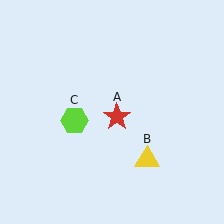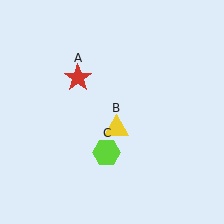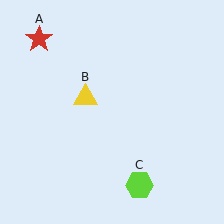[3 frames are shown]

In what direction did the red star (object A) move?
The red star (object A) moved up and to the left.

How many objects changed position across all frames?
3 objects changed position: red star (object A), yellow triangle (object B), lime hexagon (object C).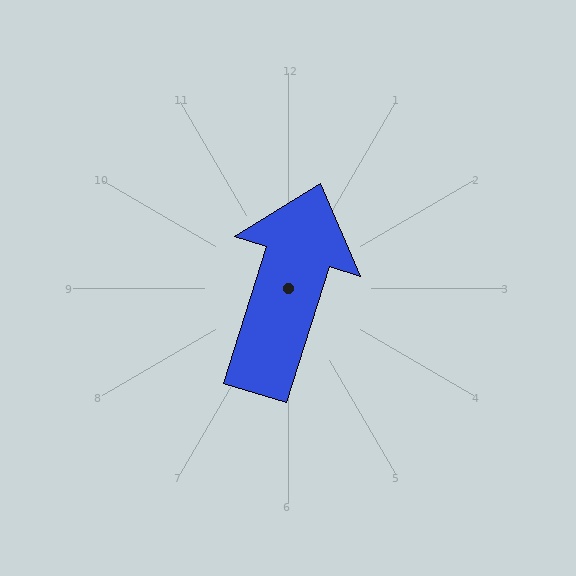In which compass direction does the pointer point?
North.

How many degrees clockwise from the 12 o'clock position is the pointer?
Approximately 17 degrees.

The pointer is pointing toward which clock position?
Roughly 1 o'clock.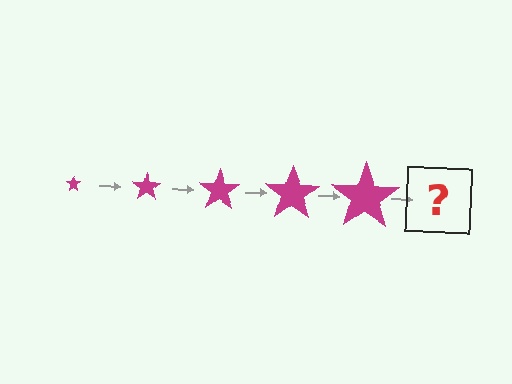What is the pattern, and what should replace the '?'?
The pattern is that the star gets progressively larger each step. The '?' should be a magenta star, larger than the previous one.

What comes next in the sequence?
The next element should be a magenta star, larger than the previous one.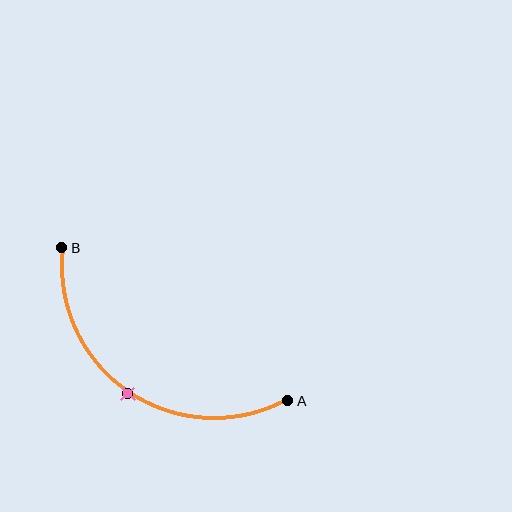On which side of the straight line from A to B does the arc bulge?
The arc bulges below and to the left of the straight line connecting A and B.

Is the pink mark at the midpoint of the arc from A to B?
Yes. The pink mark lies on the arc at equal arc-length from both A and B — it is the arc midpoint.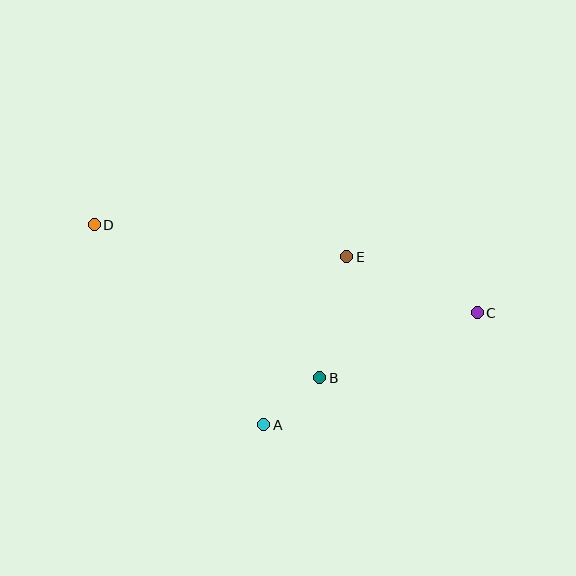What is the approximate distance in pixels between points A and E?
The distance between A and E is approximately 188 pixels.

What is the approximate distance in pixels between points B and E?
The distance between B and E is approximately 124 pixels.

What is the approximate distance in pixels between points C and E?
The distance between C and E is approximately 142 pixels.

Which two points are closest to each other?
Points A and B are closest to each other.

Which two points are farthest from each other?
Points C and D are farthest from each other.